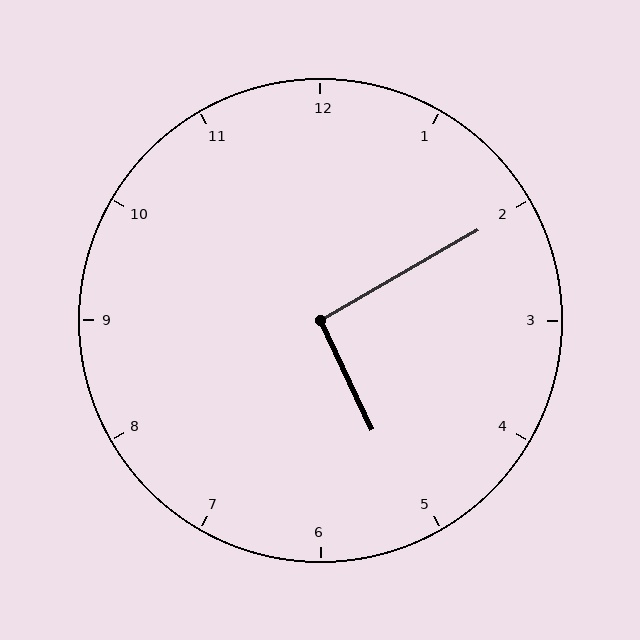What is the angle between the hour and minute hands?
Approximately 95 degrees.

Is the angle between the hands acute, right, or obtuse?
It is right.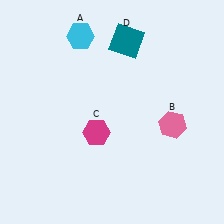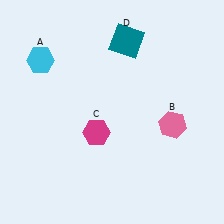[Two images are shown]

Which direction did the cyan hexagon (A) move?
The cyan hexagon (A) moved left.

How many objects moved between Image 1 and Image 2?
1 object moved between the two images.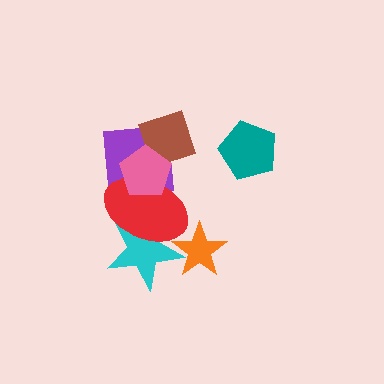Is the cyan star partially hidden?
Yes, it is partially covered by another shape.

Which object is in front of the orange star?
The cyan star is in front of the orange star.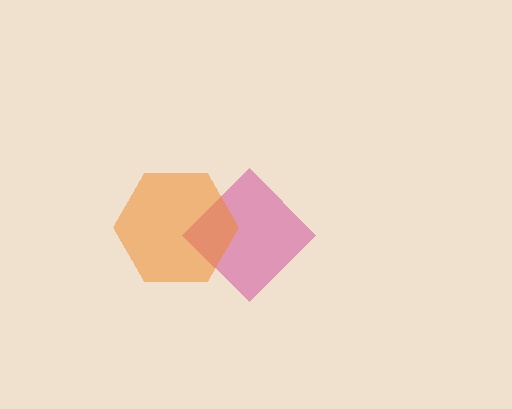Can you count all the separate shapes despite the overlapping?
Yes, there are 2 separate shapes.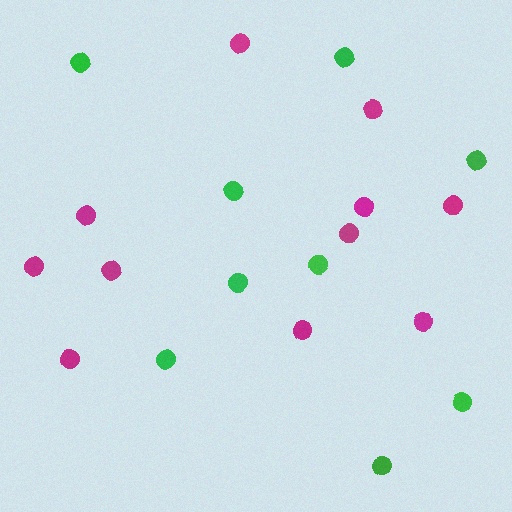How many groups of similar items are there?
There are 2 groups: one group of magenta circles (11) and one group of green circles (9).